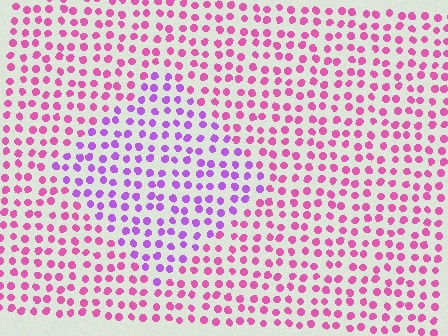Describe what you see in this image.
The image is filled with small pink elements in a uniform arrangement. A diamond-shaped region is visible where the elements are tinted to a slightly different hue, forming a subtle color boundary.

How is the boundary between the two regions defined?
The boundary is defined purely by a slight shift in hue (about 39 degrees). Spacing, size, and orientation are identical on both sides.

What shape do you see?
I see a diamond.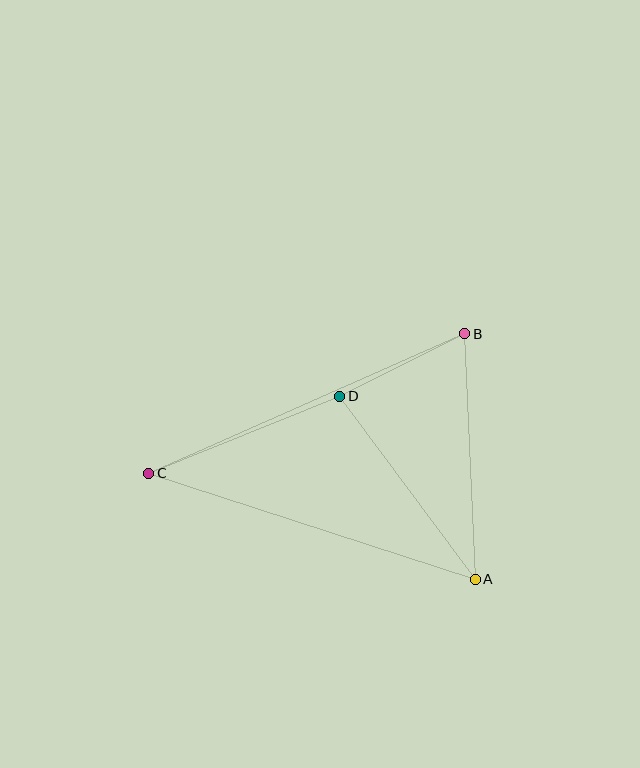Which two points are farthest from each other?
Points B and C are farthest from each other.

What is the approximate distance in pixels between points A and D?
The distance between A and D is approximately 228 pixels.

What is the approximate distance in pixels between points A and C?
The distance between A and C is approximately 343 pixels.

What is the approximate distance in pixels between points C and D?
The distance between C and D is approximately 206 pixels.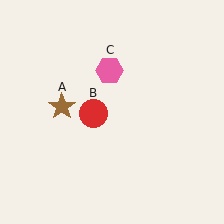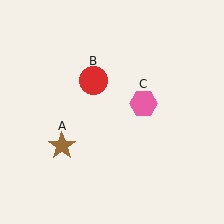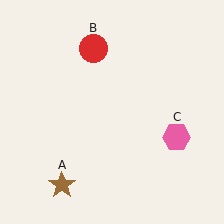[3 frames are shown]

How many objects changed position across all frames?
3 objects changed position: brown star (object A), red circle (object B), pink hexagon (object C).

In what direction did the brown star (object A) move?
The brown star (object A) moved down.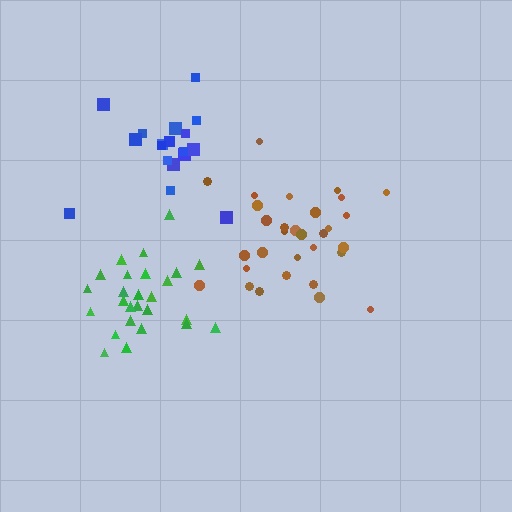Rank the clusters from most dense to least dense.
green, brown, blue.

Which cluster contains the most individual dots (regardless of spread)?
Brown (31).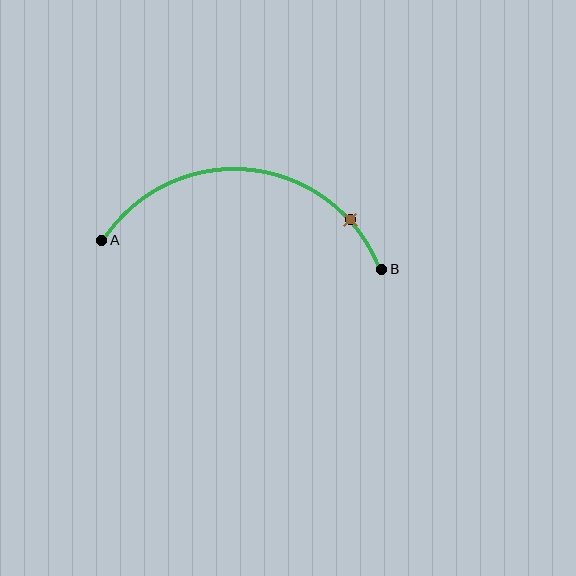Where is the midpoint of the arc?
The arc midpoint is the point on the curve farthest from the straight line joining A and B. It sits above that line.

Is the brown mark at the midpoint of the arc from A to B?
No. The brown mark lies on the arc but is closer to endpoint B. The arc midpoint would be at the point on the curve equidistant along the arc from both A and B.